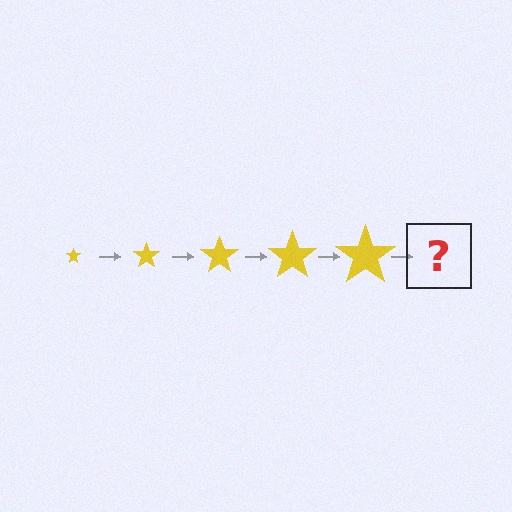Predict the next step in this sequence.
The next step is a yellow star, larger than the previous one.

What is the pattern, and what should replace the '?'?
The pattern is that the star gets progressively larger each step. The '?' should be a yellow star, larger than the previous one.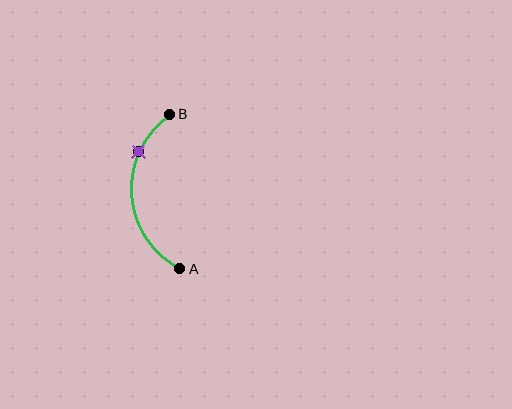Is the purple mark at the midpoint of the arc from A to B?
No. The purple mark lies on the arc but is closer to endpoint B. The arc midpoint would be at the point on the curve equidistant along the arc from both A and B.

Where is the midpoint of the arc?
The arc midpoint is the point on the curve farthest from the straight line joining A and B. It sits to the left of that line.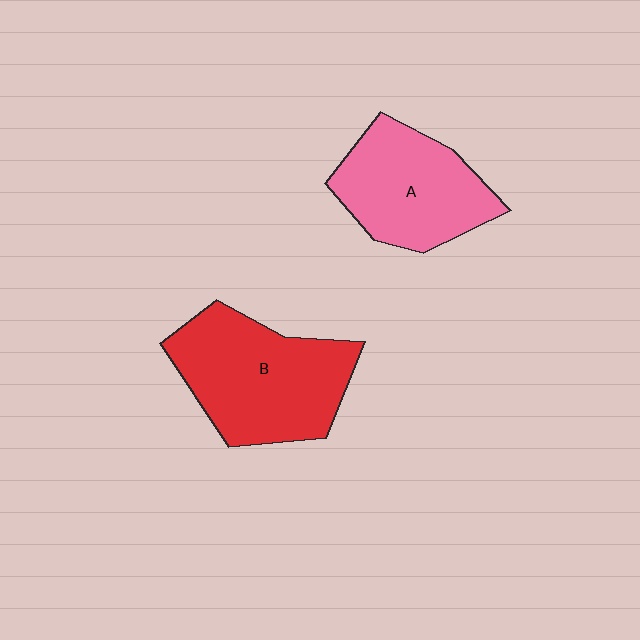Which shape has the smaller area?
Shape A (pink).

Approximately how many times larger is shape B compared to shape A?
Approximately 1.2 times.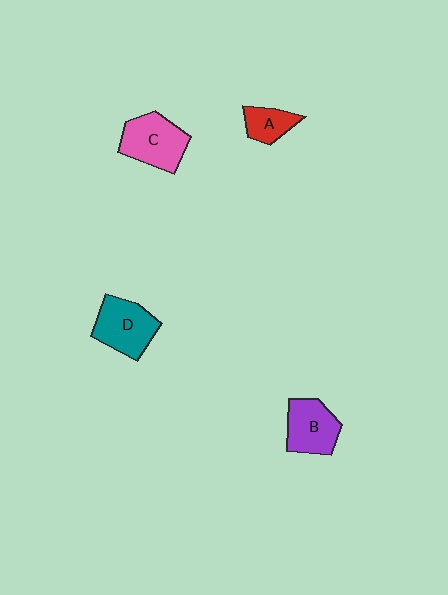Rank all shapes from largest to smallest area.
From largest to smallest: C (pink), D (teal), B (purple), A (red).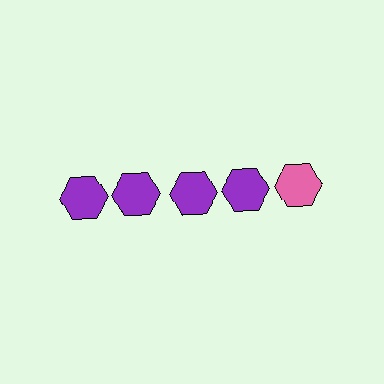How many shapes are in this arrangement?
There are 5 shapes arranged in a grid pattern.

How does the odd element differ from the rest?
It has a different color: pink instead of purple.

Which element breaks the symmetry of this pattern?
The pink hexagon in the top row, rightmost column breaks the symmetry. All other shapes are purple hexagons.